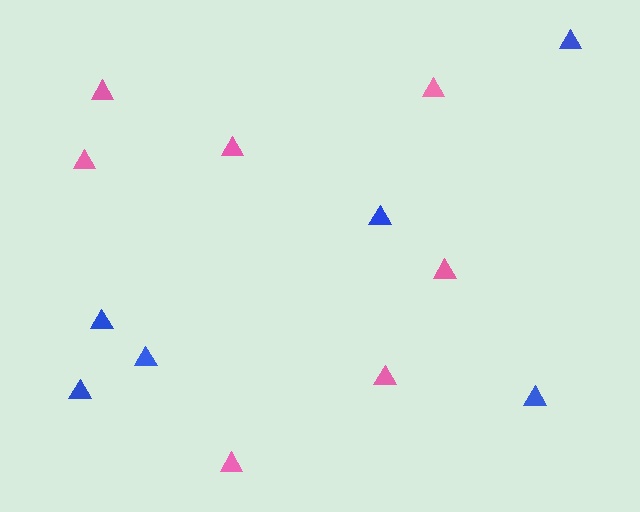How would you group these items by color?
There are 2 groups: one group of pink triangles (7) and one group of blue triangles (6).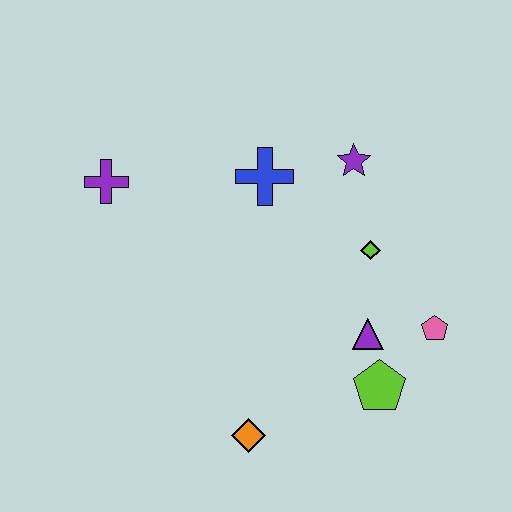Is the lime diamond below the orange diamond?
No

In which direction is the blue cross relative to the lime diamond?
The blue cross is to the left of the lime diamond.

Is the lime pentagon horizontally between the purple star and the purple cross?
No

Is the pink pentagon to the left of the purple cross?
No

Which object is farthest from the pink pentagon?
The purple cross is farthest from the pink pentagon.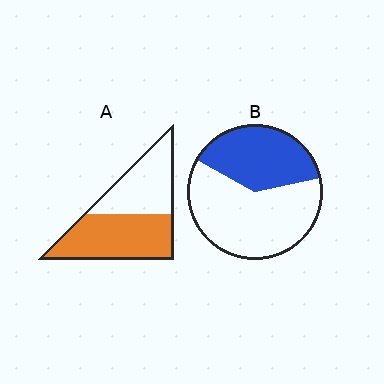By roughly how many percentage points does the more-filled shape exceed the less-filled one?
By roughly 15 percentage points (A over B).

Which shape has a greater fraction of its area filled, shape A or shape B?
Shape A.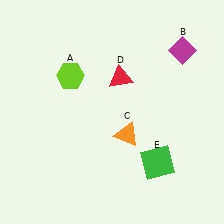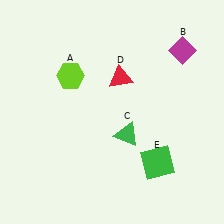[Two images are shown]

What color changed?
The triangle (C) changed from orange in Image 1 to green in Image 2.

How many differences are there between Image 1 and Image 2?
There is 1 difference between the two images.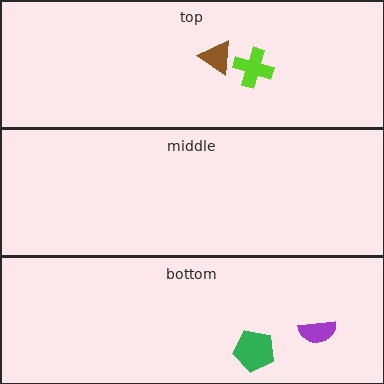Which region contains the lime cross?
The top region.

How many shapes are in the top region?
2.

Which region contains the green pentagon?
The bottom region.